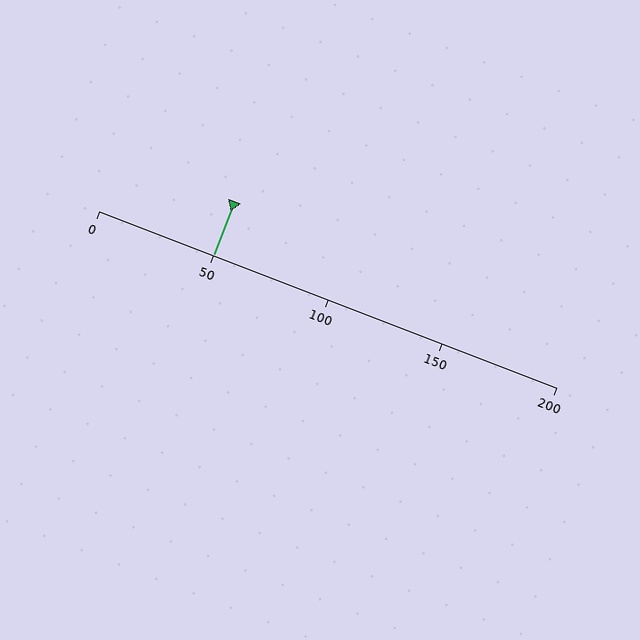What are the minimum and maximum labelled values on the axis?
The axis runs from 0 to 200.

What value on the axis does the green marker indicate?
The marker indicates approximately 50.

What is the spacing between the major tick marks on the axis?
The major ticks are spaced 50 apart.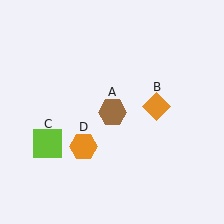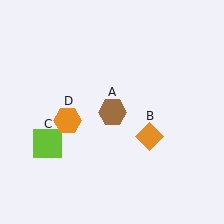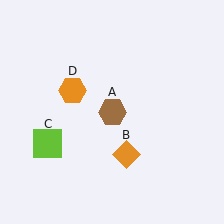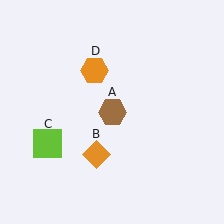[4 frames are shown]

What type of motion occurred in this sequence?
The orange diamond (object B), orange hexagon (object D) rotated clockwise around the center of the scene.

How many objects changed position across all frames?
2 objects changed position: orange diamond (object B), orange hexagon (object D).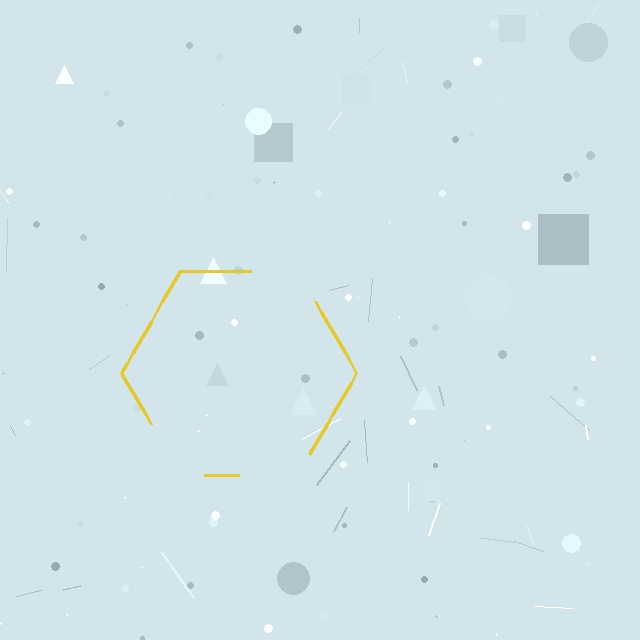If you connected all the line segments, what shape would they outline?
They would outline a hexagon.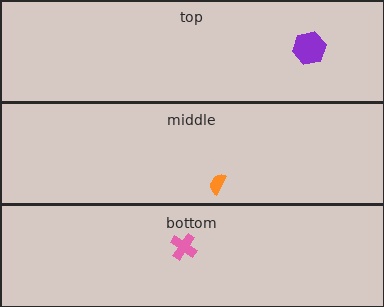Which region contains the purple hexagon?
The top region.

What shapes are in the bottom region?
The pink cross.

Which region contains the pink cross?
The bottom region.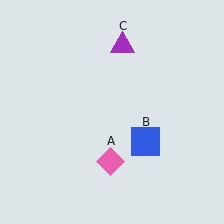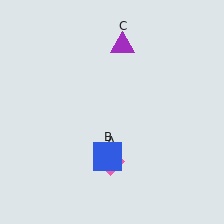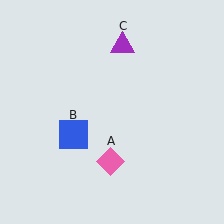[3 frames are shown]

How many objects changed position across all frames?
1 object changed position: blue square (object B).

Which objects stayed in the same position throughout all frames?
Pink diamond (object A) and purple triangle (object C) remained stationary.